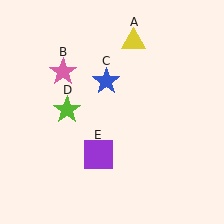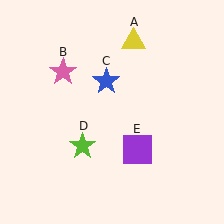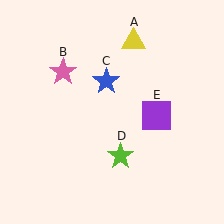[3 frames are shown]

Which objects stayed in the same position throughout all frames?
Yellow triangle (object A) and pink star (object B) and blue star (object C) remained stationary.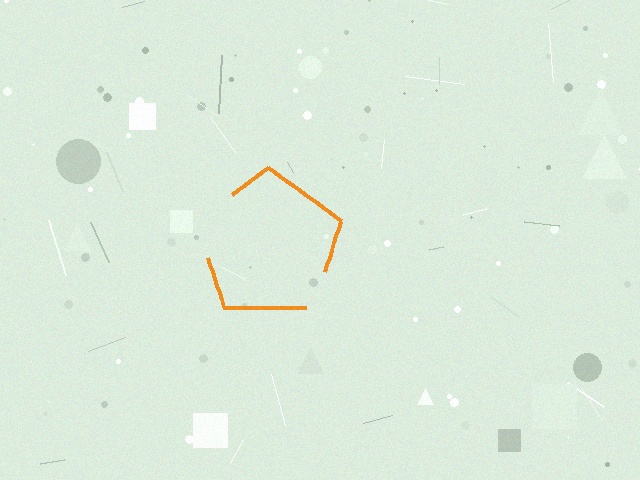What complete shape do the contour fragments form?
The contour fragments form a pentagon.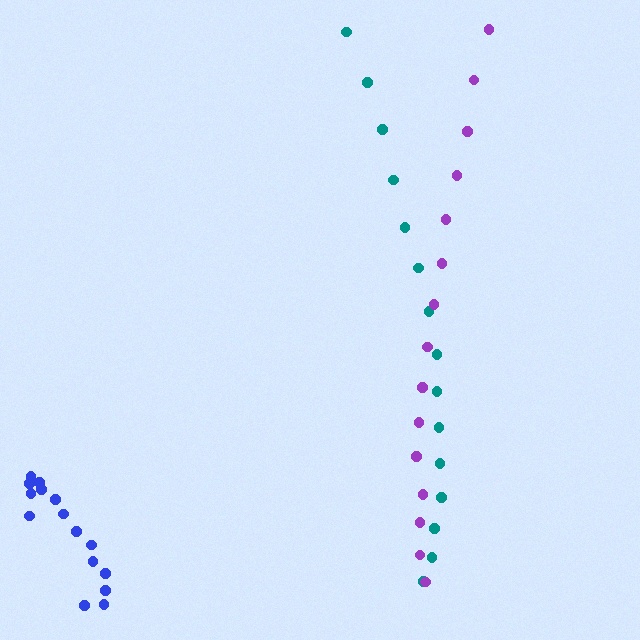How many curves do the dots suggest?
There are 3 distinct paths.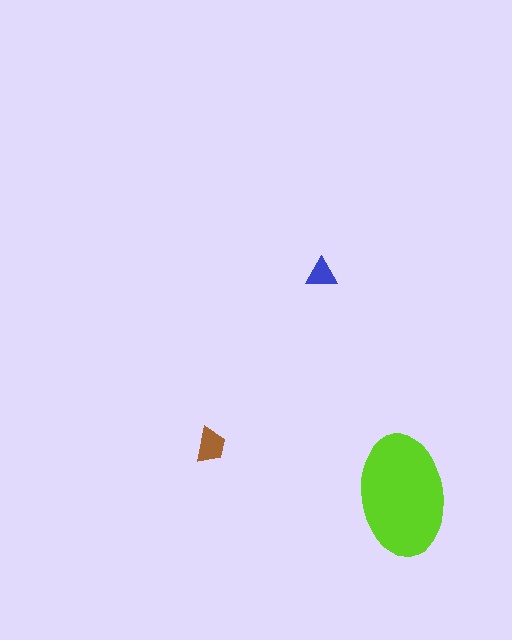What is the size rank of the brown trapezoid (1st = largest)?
2nd.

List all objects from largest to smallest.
The lime ellipse, the brown trapezoid, the blue triangle.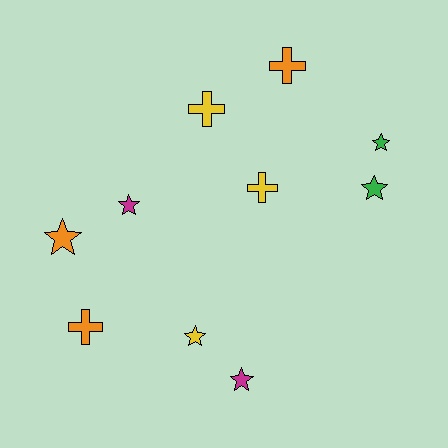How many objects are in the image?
There are 10 objects.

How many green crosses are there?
There are no green crosses.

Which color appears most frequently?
Yellow, with 3 objects.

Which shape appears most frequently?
Star, with 6 objects.